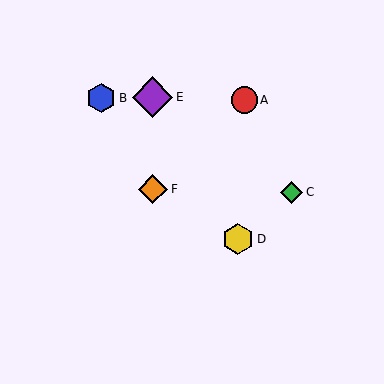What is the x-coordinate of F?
Object F is at x≈153.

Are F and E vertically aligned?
Yes, both are at x≈153.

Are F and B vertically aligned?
No, F is at x≈153 and B is at x≈101.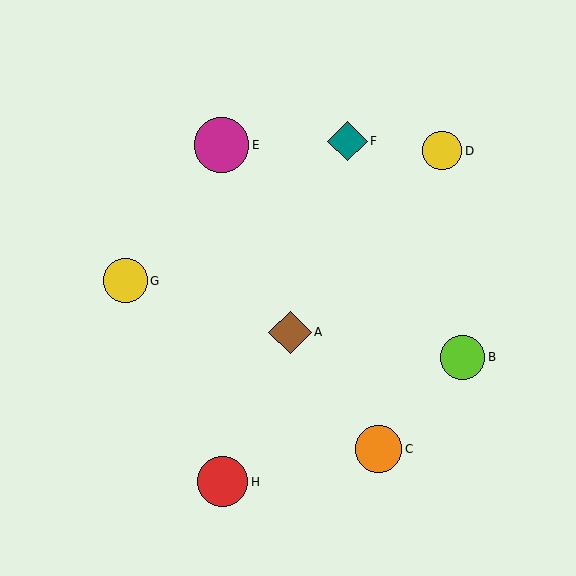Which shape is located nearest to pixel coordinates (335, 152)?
The teal diamond (labeled F) at (348, 141) is nearest to that location.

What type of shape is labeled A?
Shape A is a brown diamond.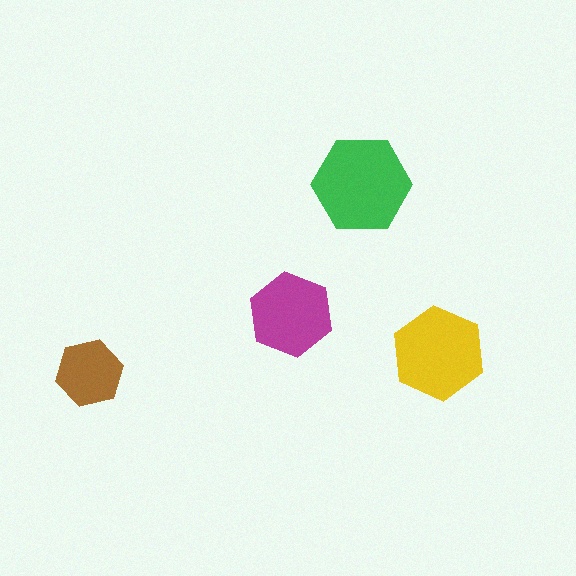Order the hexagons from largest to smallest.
the green one, the yellow one, the magenta one, the brown one.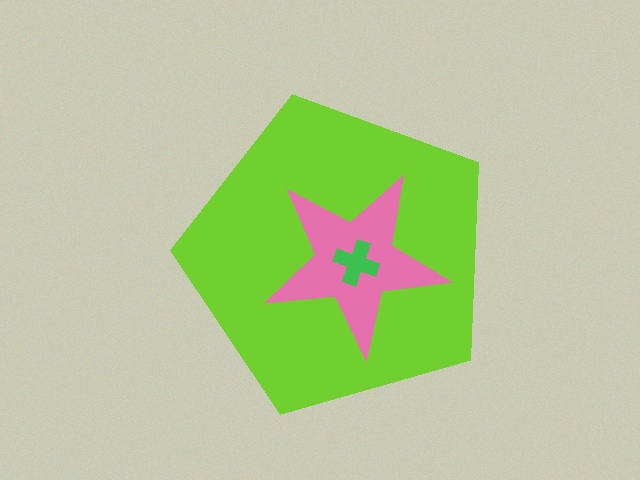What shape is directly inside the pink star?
The green cross.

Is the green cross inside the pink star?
Yes.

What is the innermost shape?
The green cross.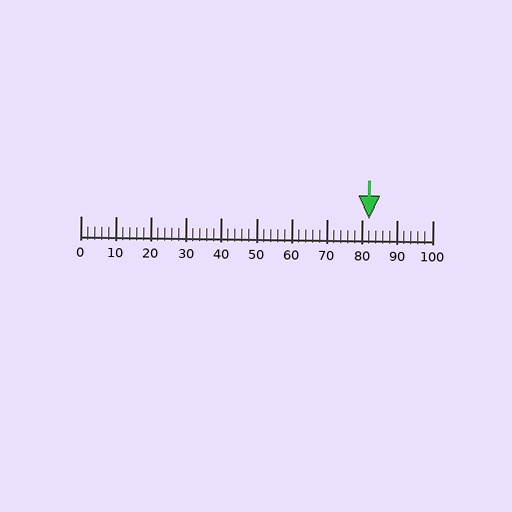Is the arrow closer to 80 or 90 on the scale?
The arrow is closer to 80.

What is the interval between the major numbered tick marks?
The major tick marks are spaced 10 units apart.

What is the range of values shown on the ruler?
The ruler shows values from 0 to 100.